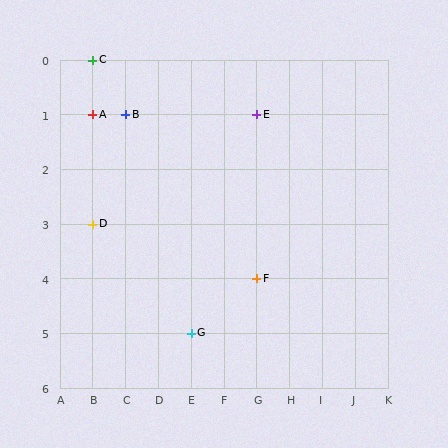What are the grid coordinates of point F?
Point F is at grid coordinates (G, 4).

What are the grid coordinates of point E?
Point E is at grid coordinates (G, 1).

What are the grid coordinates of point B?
Point B is at grid coordinates (C, 1).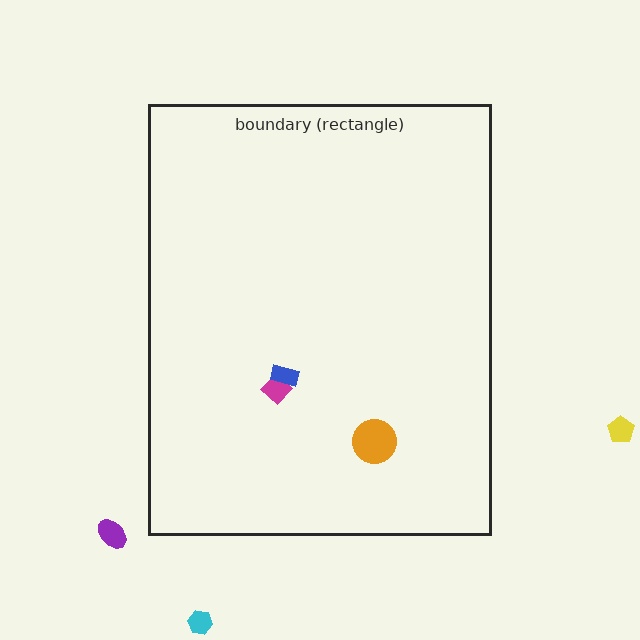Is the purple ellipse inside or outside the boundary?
Outside.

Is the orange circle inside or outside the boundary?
Inside.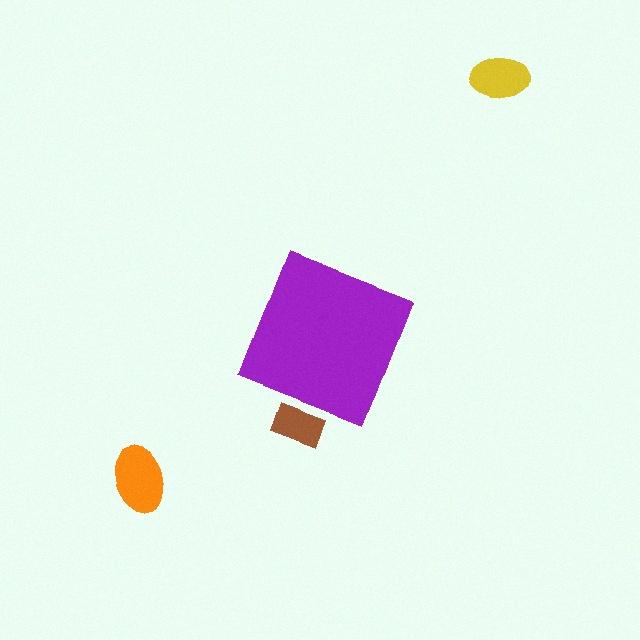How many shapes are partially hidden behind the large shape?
1 shape is partially hidden.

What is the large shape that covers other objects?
A purple diamond.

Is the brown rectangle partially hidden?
Yes, the brown rectangle is partially hidden behind the purple diamond.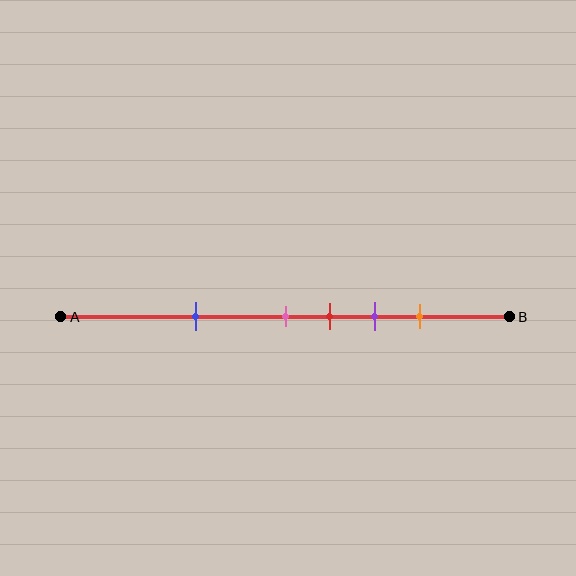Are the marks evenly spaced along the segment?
No, the marks are not evenly spaced.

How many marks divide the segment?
There are 5 marks dividing the segment.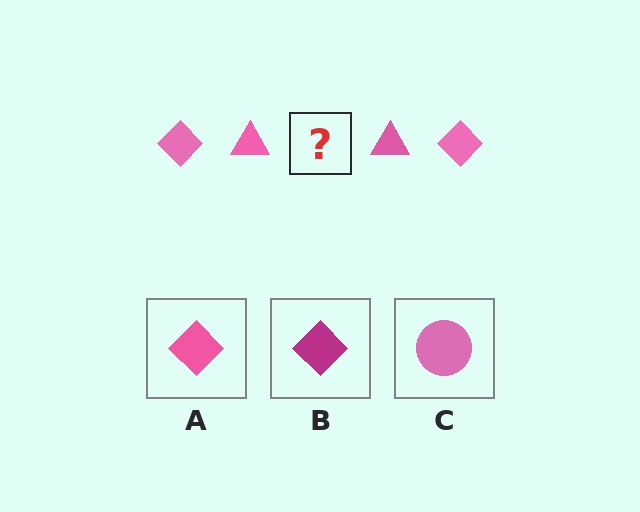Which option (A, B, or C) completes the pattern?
A.